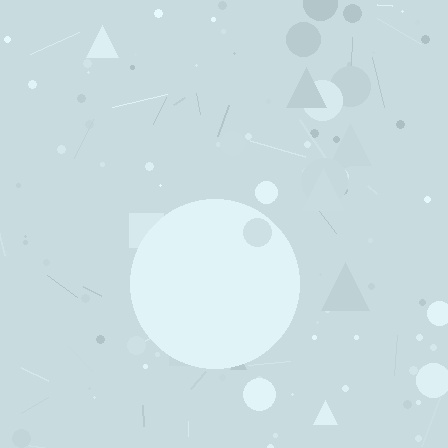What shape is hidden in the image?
A circle is hidden in the image.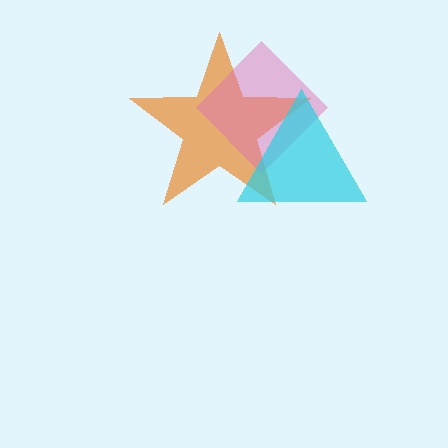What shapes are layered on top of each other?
The layered shapes are: an orange star, a pink diamond, a cyan triangle.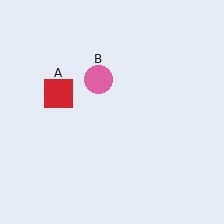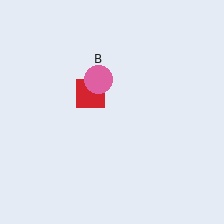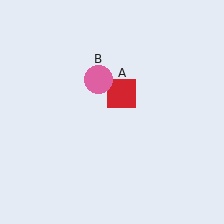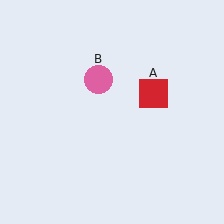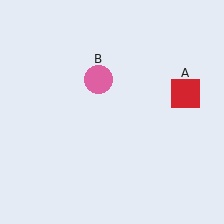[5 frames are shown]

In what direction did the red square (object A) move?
The red square (object A) moved right.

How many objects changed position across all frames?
1 object changed position: red square (object A).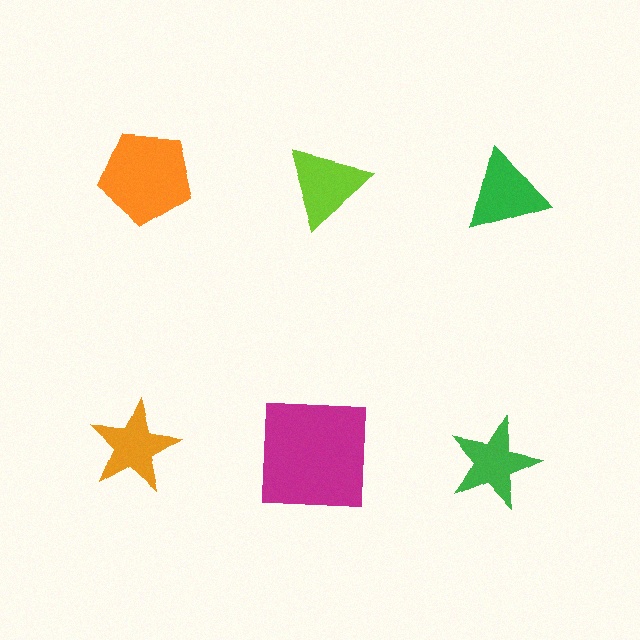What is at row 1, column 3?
A green triangle.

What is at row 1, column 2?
A lime triangle.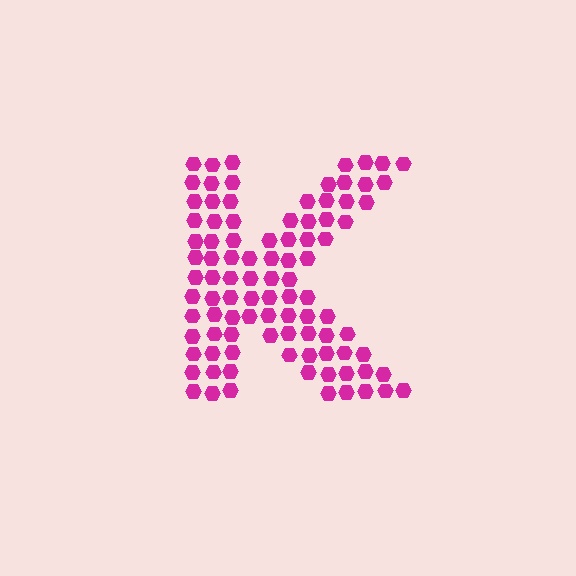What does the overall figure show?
The overall figure shows the letter K.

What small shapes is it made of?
It is made of small hexagons.